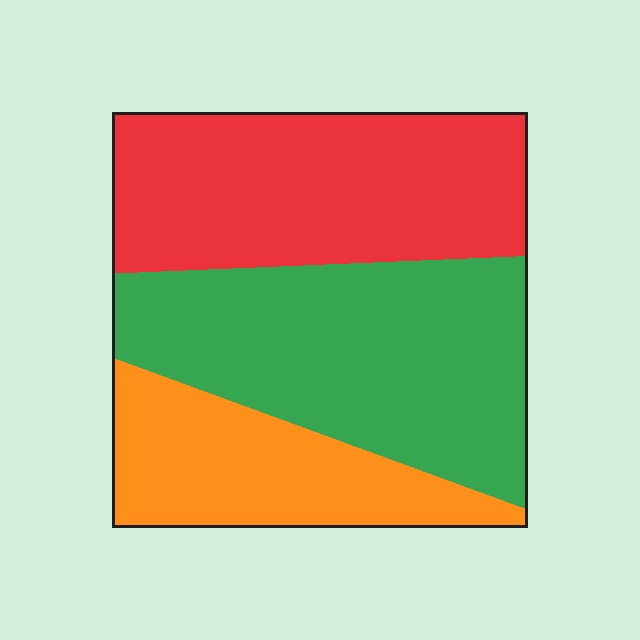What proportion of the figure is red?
Red covers 37% of the figure.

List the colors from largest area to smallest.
From largest to smallest: green, red, orange.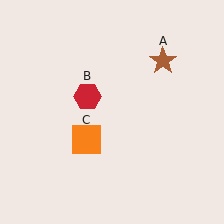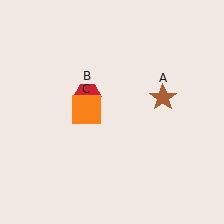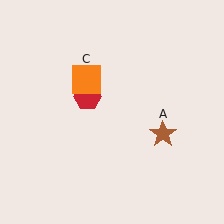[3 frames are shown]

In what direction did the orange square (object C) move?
The orange square (object C) moved up.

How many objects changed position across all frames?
2 objects changed position: brown star (object A), orange square (object C).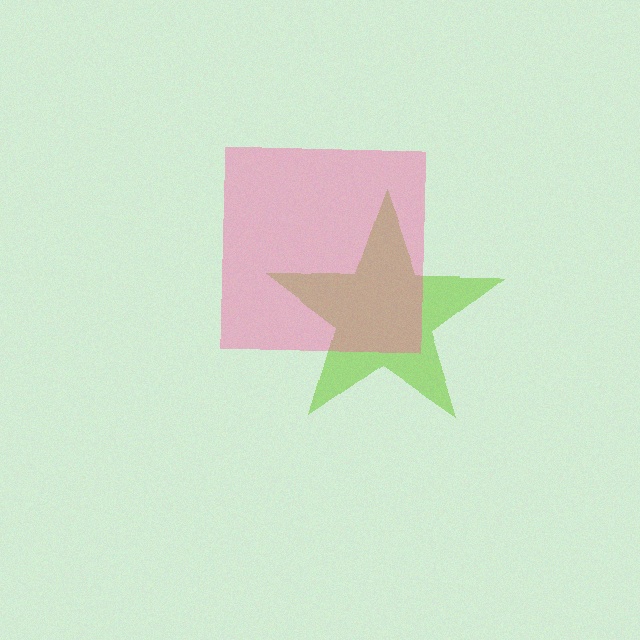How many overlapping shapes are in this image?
There are 2 overlapping shapes in the image.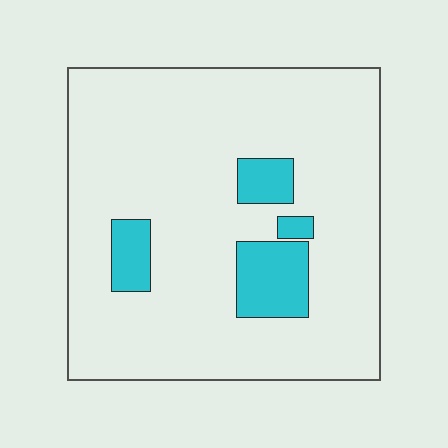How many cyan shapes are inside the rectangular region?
4.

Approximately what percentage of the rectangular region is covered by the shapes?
Approximately 10%.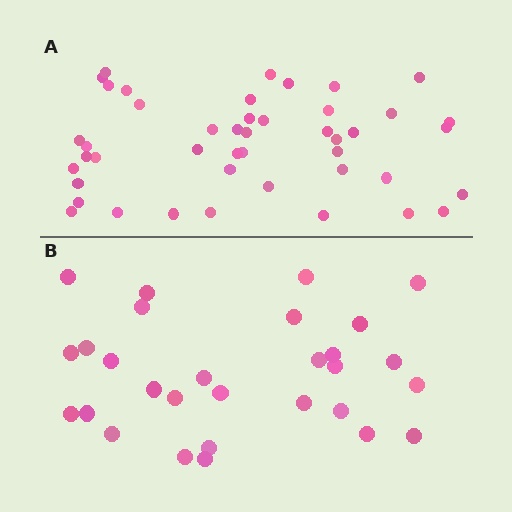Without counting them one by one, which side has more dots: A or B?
Region A (the top region) has more dots.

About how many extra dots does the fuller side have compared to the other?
Region A has approximately 15 more dots than region B.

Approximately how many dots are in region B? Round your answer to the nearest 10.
About 30 dots. (The exact count is 29, which rounds to 30.)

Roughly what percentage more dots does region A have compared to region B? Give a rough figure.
About 55% more.